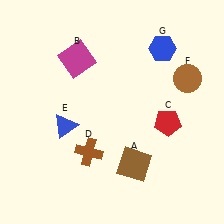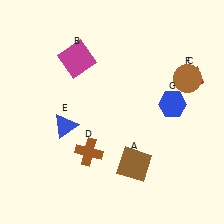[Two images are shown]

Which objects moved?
The objects that moved are: the red pentagon (C), the blue hexagon (G).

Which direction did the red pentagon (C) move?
The red pentagon (C) moved up.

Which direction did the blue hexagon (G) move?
The blue hexagon (G) moved down.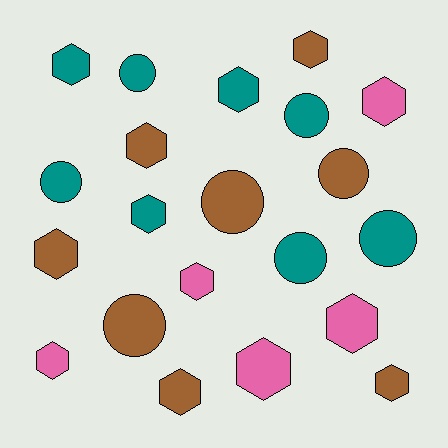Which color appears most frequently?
Teal, with 8 objects.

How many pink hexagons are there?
There are 5 pink hexagons.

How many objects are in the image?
There are 21 objects.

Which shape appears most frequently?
Hexagon, with 13 objects.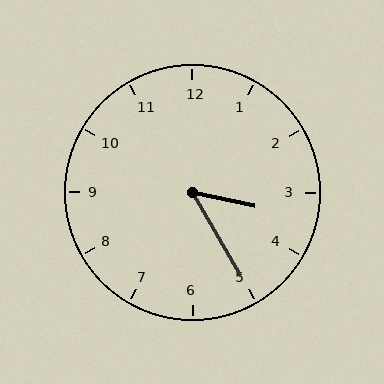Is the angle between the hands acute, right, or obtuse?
It is acute.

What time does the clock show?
3:25.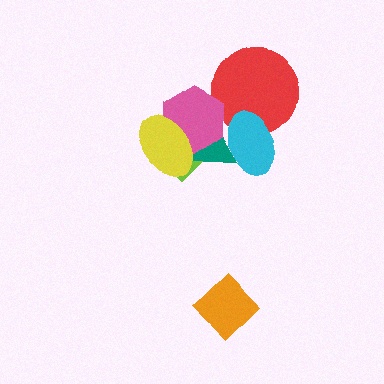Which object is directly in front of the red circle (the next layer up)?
The cyan ellipse is directly in front of the red circle.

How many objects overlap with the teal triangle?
4 objects overlap with the teal triangle.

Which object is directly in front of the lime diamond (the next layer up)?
The teal triangle is directly in front of the lime diamond.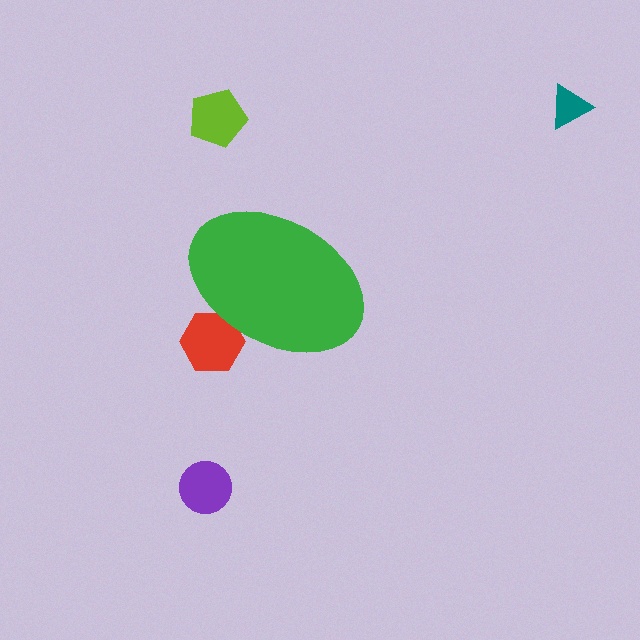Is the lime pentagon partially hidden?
No, the lime pentagon is fully visible.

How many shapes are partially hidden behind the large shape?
1 shape is partially hidden.